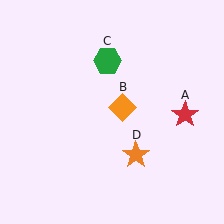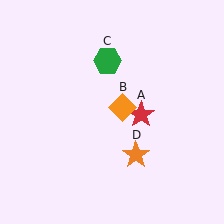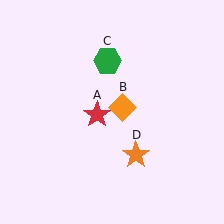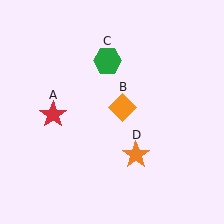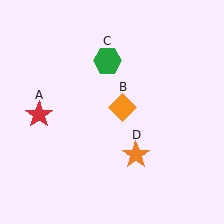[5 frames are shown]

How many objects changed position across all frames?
1 object changed position: red star (object A).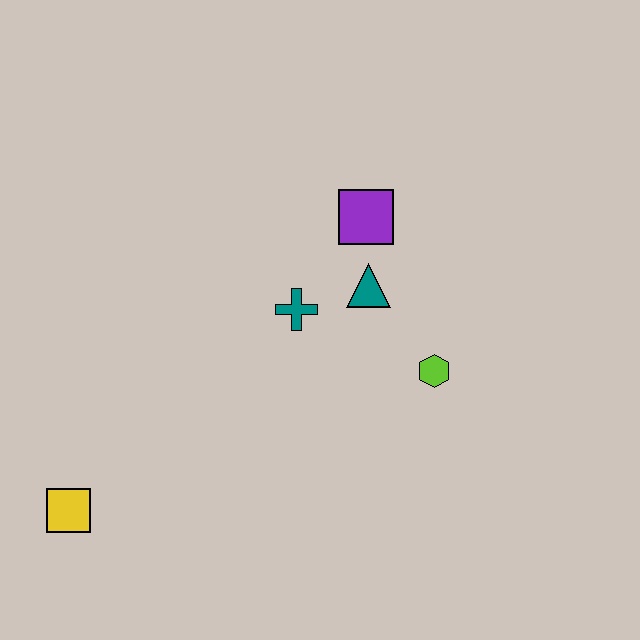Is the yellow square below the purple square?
Yes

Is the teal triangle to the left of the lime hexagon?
Yes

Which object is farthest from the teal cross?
The yellow square is farthest from the teal cross.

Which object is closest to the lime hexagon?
The teal triangle is closest to the lime hexagon.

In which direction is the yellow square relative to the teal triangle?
The yellow square is to the left of the teal triangle.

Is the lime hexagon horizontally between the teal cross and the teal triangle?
No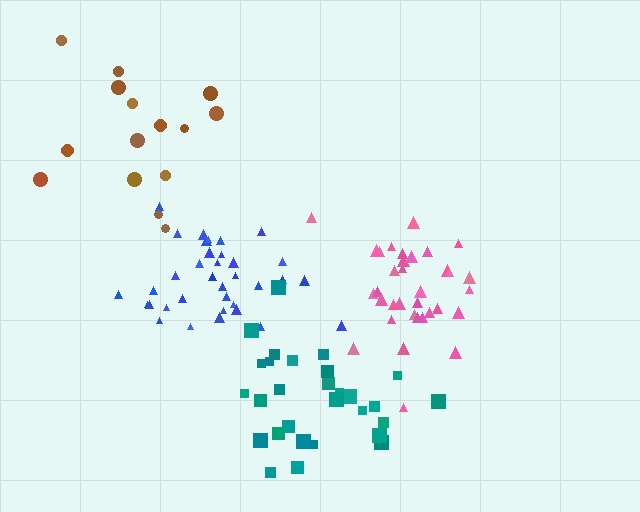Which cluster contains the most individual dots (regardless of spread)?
Blue (35).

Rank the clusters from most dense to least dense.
blue, pink, teal, brown.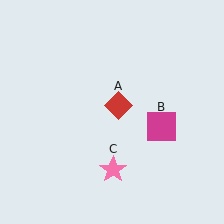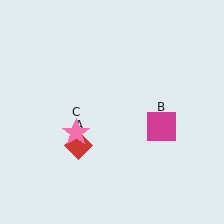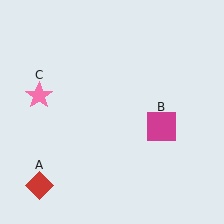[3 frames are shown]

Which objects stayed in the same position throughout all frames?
Magenta square (object B) remained stationary.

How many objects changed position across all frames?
2 objects changed position: red diamond (object A), pink star (object C).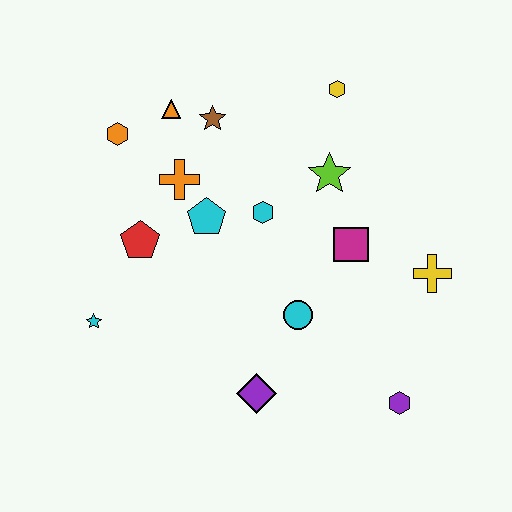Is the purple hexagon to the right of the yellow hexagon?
Yes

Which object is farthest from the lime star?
The cyan star is farthest from the lime star.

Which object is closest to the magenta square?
The lime star is closest to the magenta square.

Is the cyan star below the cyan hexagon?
Yes